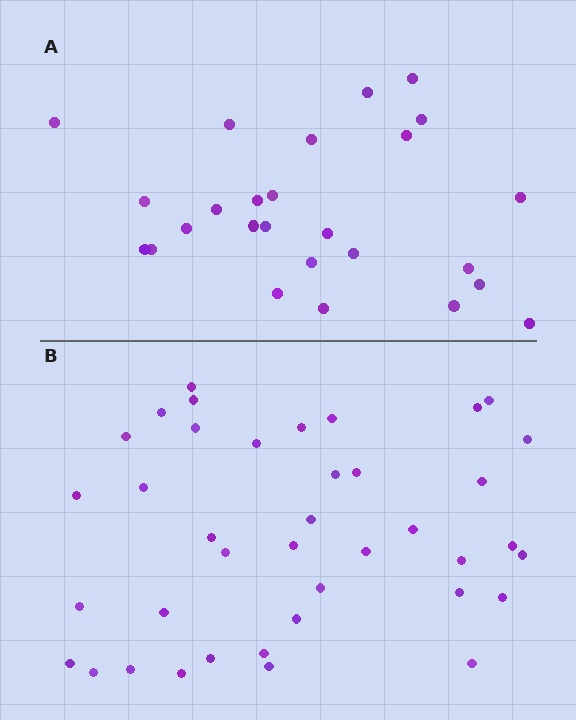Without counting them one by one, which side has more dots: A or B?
Region B (the bottom region) has more dots.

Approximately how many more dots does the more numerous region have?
Region B has approximately 15 more dots than region A.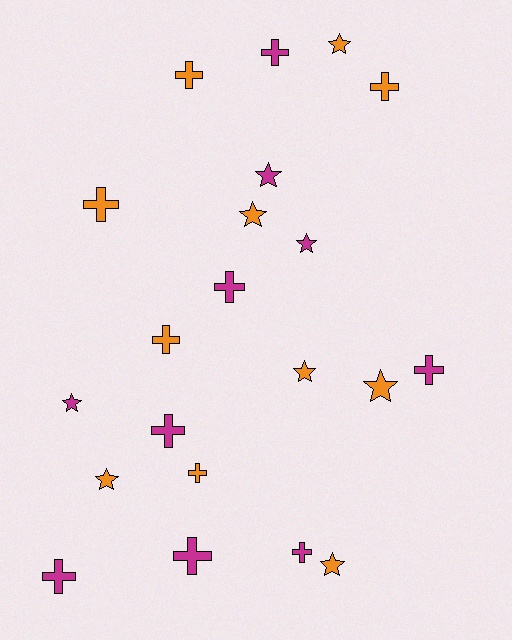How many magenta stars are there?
There are 3 magenta stars.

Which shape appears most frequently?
Cross, with 12 objects.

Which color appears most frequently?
Orange, with 11 objects.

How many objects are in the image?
There are 21 objects.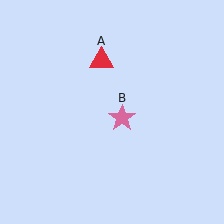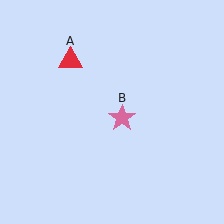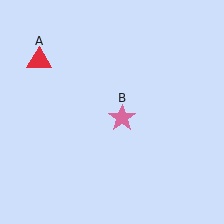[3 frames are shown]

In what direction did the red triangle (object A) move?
The red triangle (object A) moved left.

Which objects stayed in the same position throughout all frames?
Pink star (object B) remained stationary.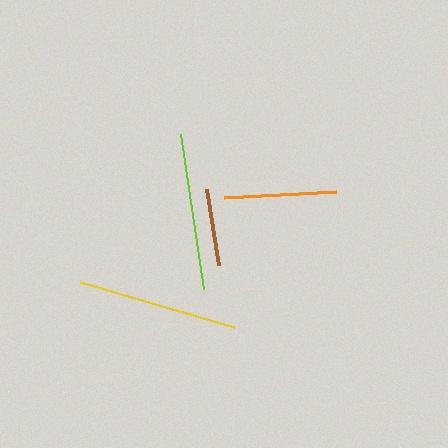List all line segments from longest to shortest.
From longest to shortest: yellow, lime, orange, brown.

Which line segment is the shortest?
The brown line is the shortest at approximately 77 pixels.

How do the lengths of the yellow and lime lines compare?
The yellow and lime lines are approximately the same length.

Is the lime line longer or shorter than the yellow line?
The yellow line is longer than the lime line.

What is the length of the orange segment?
The orange segment is approximately 112 pixels long.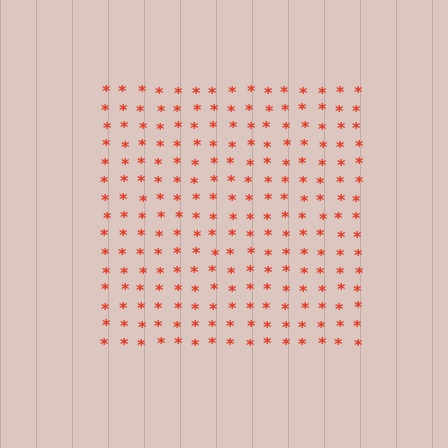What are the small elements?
The small elements are asterisks.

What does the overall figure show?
The overall figure shows a square.